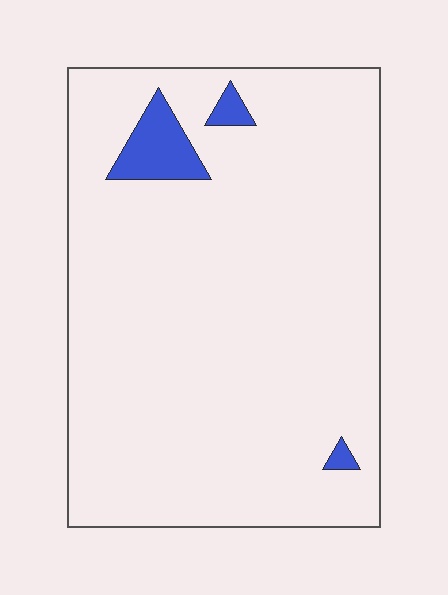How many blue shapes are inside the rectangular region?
3.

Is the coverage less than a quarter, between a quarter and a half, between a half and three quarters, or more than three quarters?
Less than a quarter.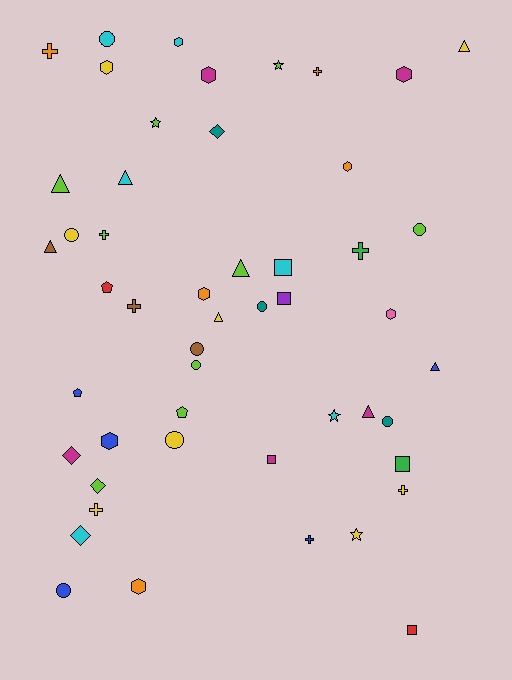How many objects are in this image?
There are 50 objects.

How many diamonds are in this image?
There are 4 diamonds.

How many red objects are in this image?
There are 2 red objects.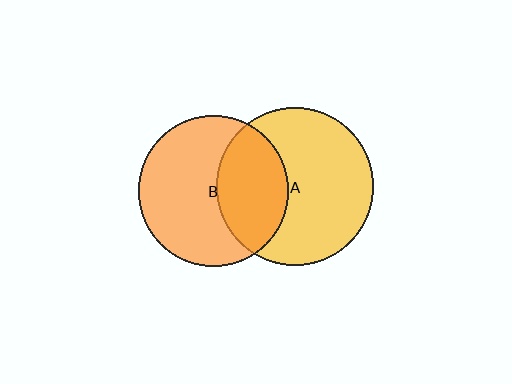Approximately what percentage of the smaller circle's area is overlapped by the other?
Approximately 35%.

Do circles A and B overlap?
Yes.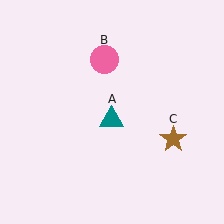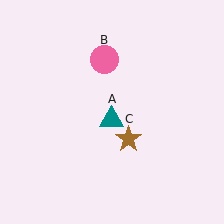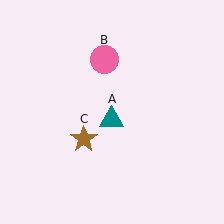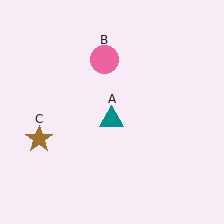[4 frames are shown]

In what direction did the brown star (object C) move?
The brown star (object C) moved left.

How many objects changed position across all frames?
1 object changed position: brown star (object C).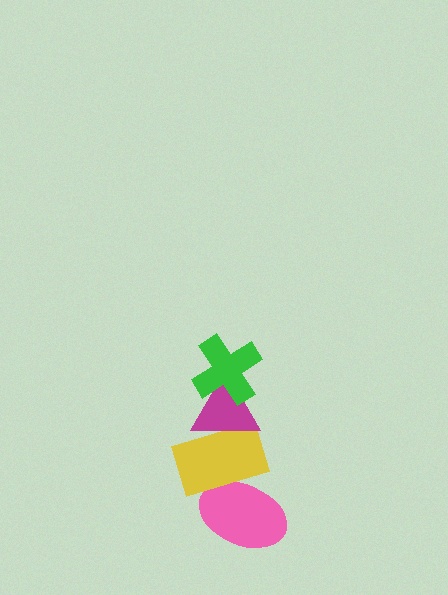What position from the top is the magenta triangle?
The magenta triangle is 2nd from the top.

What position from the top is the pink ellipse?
The pink ellipse is 4th from the top.